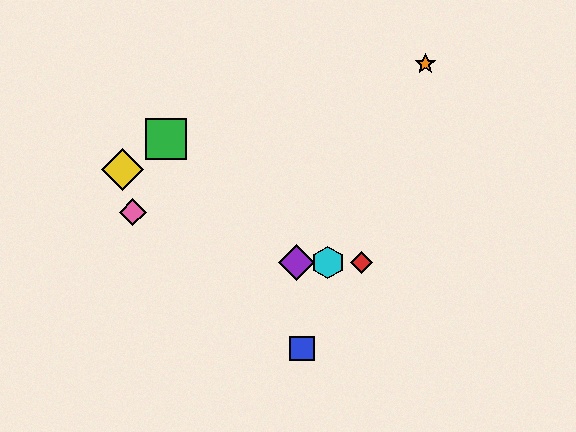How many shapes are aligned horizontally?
3 shapes (the red diamond, the purple diamond, the cyan hexagon) are aligned horizontally.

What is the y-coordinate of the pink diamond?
The pink diamond is at y≈212.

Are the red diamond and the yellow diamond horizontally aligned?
No, the red diamond is at y≈263 and the yellow diamond is at y≈169.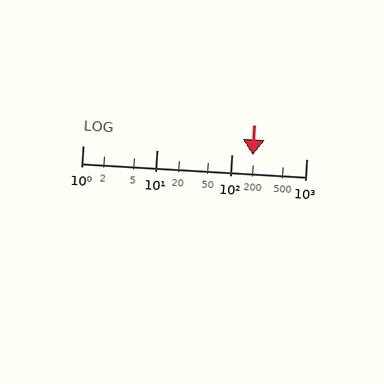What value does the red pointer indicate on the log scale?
The pointer indicates approximately 190.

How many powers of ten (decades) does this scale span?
The scale spans 3 decades, from 1 to 1000.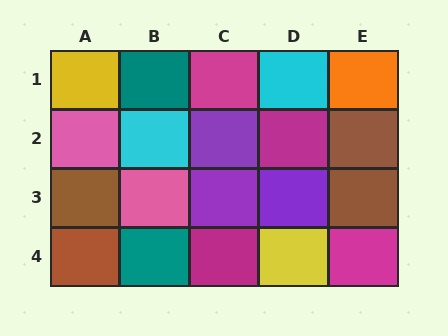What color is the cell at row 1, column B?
Teal.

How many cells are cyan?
2 cells are cyan.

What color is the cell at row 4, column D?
Yellow.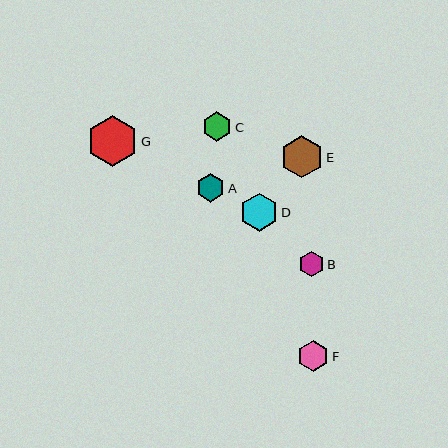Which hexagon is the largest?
Hexagon G is the largest with a size of approximately 51 pixels.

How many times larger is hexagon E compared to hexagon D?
Hexagon E is approximately 1.1 times the size of hexagon D.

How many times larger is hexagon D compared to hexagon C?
Hexagon D is approximately 1.3 times the size of hexagon C.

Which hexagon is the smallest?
Hexagon B is the smallest with a size of approximately 26 pixels.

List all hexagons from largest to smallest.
From largest to smallest: G, E, D, F, C, A, B.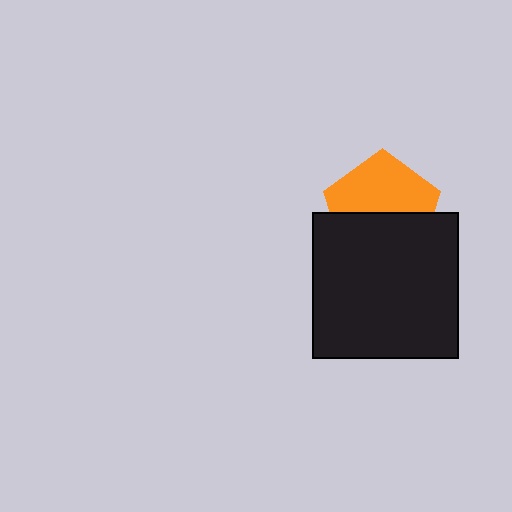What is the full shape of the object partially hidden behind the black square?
The partially hidden object is an orange pentagon.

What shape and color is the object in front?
The object in front is a black square.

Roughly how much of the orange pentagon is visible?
About half of it is visible (roughly 52%).